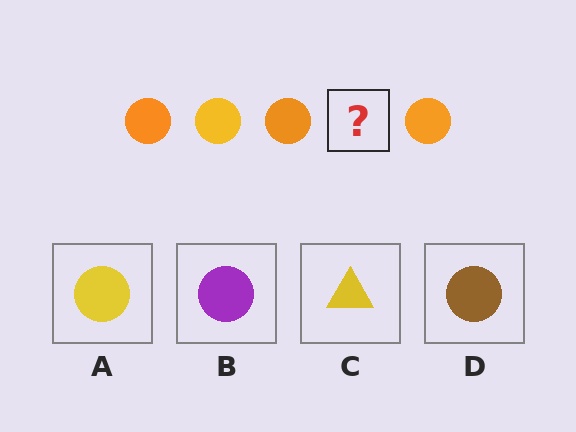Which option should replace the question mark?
Option A.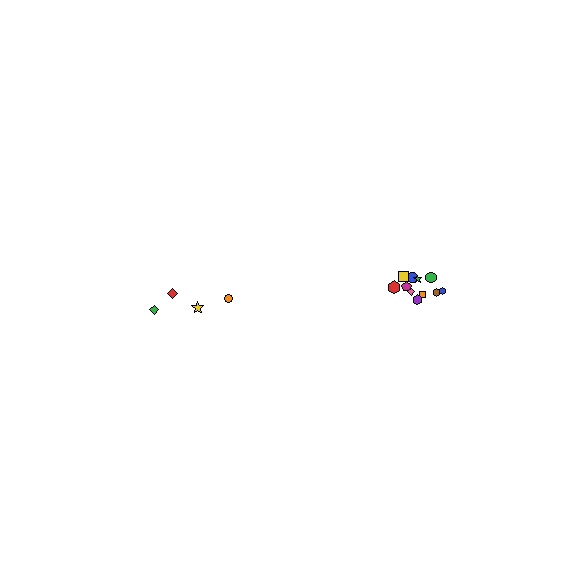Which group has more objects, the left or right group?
The right group.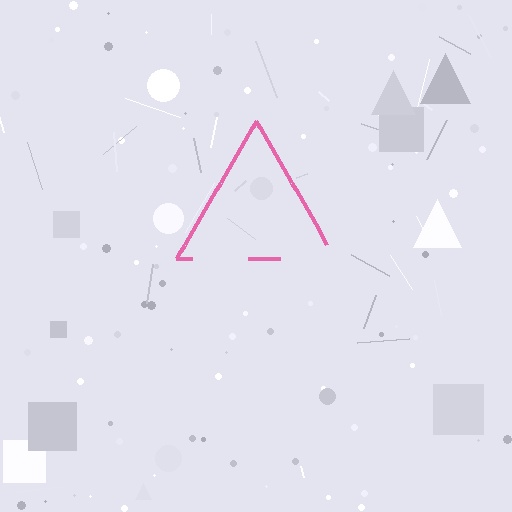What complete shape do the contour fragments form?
The contour fragments form a triangle.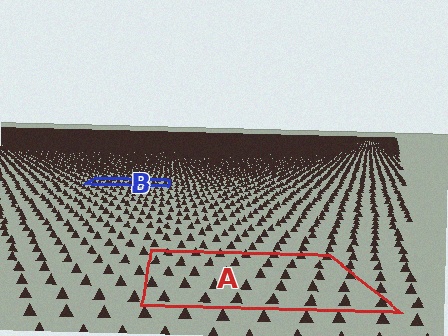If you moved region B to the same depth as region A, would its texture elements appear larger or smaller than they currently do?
They would appear larger. At a closer depth, the same texture elements are projected at a bigger on-screen size.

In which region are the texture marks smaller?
The texture marks are smaller in region B, because it is farther away.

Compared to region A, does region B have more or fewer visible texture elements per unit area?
Region B has more texture elements per unit area — they are packed more densely because it is farther away.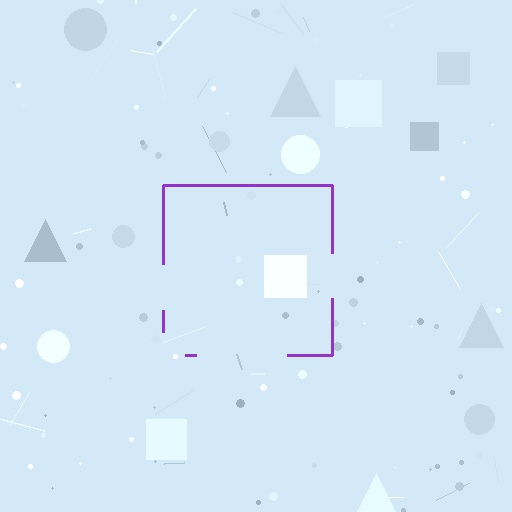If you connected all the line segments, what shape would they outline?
They would outline a square.